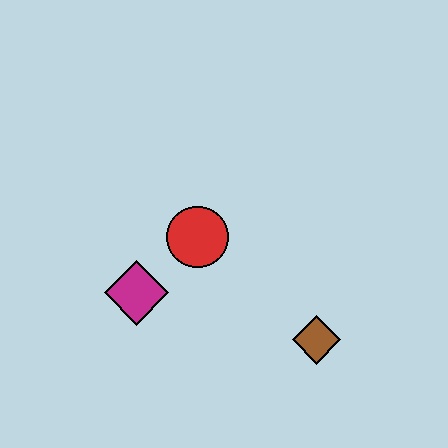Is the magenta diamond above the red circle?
No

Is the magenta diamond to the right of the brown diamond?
No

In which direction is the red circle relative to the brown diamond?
The red circle is to the left of the brown diamond.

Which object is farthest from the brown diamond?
The magenta diamond is farthest from the brown diamond.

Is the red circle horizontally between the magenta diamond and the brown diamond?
Yes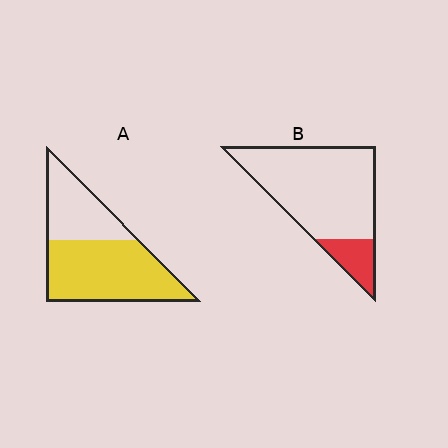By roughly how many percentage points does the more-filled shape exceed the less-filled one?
By roughly 45 percentage points (A over B).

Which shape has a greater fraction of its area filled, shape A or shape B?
Shape A.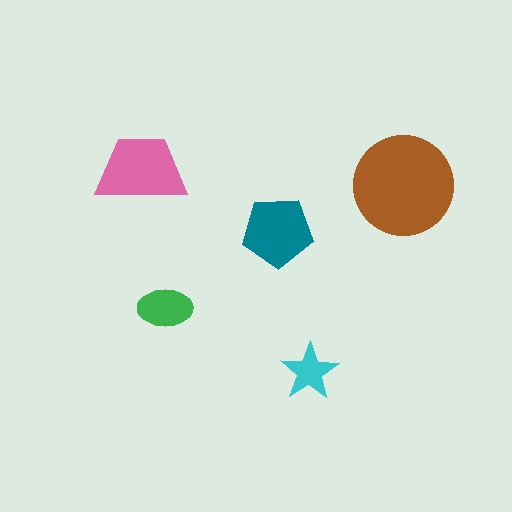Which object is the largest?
The brown circle.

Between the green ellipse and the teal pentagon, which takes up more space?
The teal pentagon.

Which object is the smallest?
The cyan star.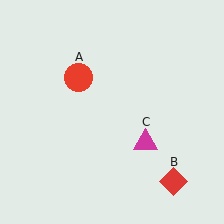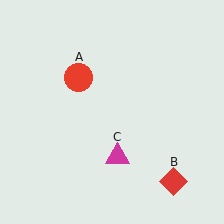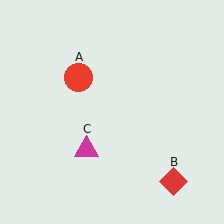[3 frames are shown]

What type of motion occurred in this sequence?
The magenta triangle (object C) rotated clockwise around the center of the scene.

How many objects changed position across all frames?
1 object changed position: magenta triangle (object C).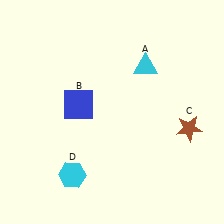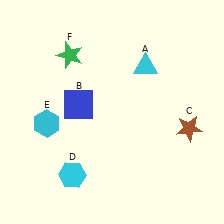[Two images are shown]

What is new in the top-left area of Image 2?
A green star (F) was added in the top-left area of Image 2.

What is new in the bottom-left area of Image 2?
A cyan hexagon (E) was added in the bottom-left area of Image 2.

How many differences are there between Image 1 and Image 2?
There are 2 differences between the two images.